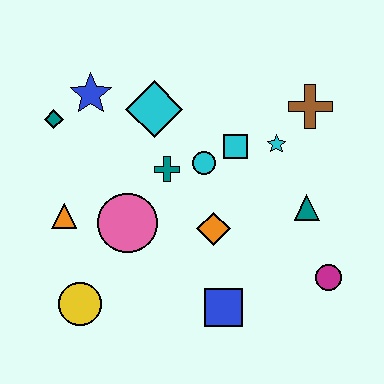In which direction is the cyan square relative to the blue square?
The cyan square is above the blue square.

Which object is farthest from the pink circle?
The brown cross is farthest from the pink circle.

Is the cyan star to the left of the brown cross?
Yes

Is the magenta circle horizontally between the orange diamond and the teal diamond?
No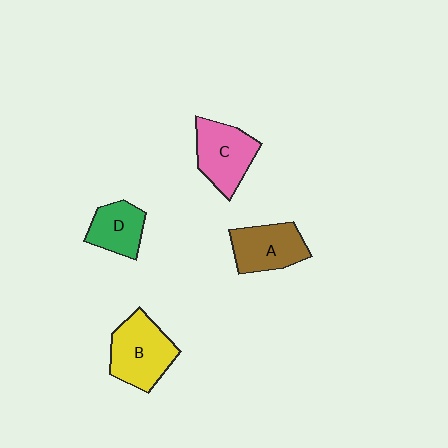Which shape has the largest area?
Shape B (yellow).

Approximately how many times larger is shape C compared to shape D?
Approximately 1.4 times.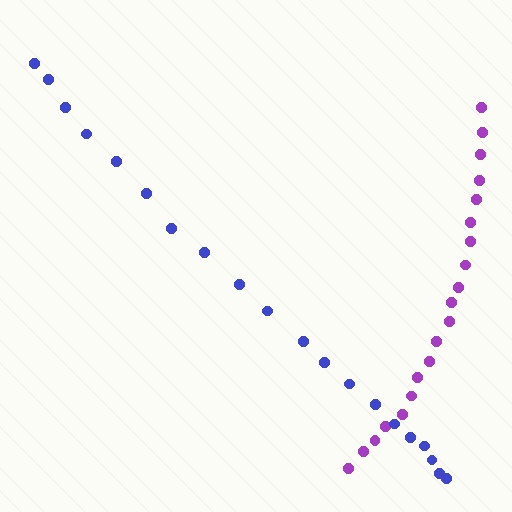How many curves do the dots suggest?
There are 2 distinct paths.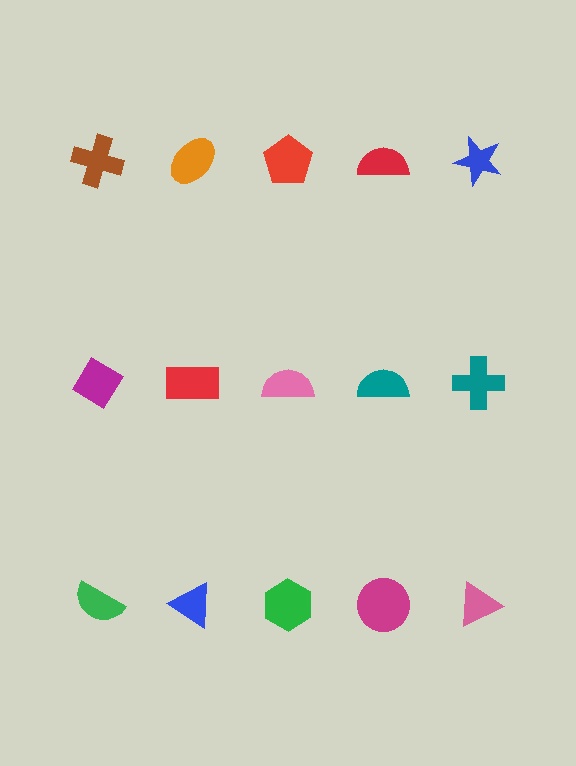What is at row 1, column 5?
A blue star.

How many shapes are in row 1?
5 shapes.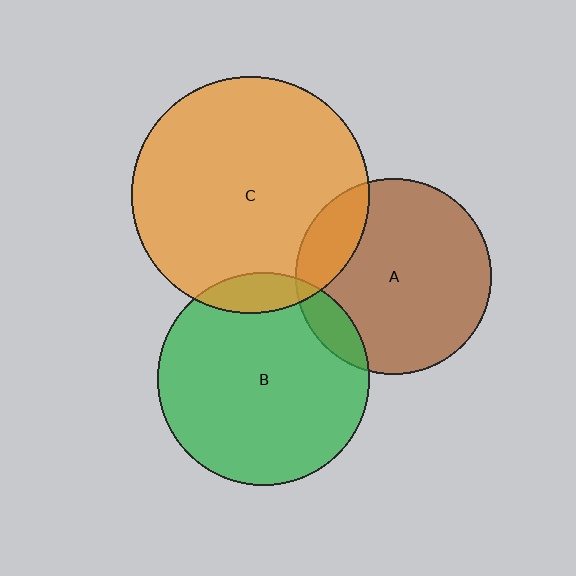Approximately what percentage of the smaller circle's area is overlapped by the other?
Approximately 10%.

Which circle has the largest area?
Circle C (orange).